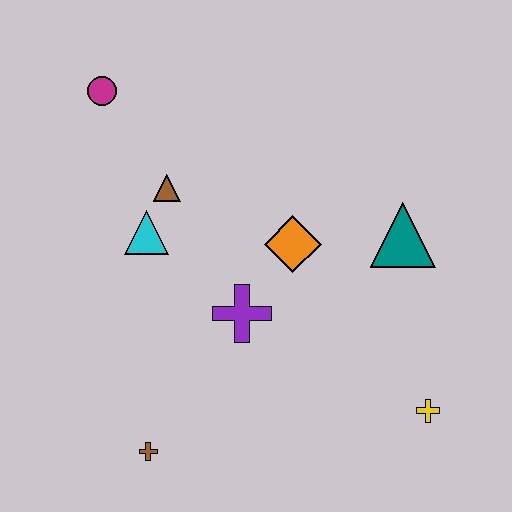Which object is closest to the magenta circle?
The brown triangle is closest to the magenta circle.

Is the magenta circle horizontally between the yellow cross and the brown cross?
No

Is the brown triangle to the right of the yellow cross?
No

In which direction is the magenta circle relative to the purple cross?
The magenta circle is above the purple cross.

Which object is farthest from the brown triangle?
The yellow cross is farthest from the brown triangle.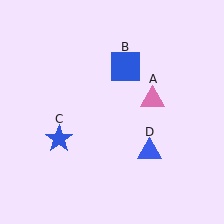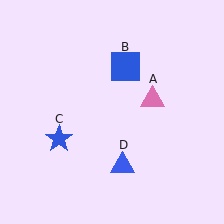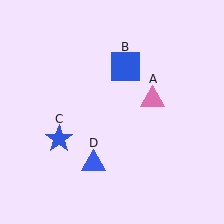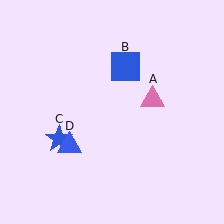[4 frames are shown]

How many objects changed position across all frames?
1 object changed position: blue triangle (object D).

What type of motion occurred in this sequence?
The blue triangle (object D) rotated clockwise around the center of the scene.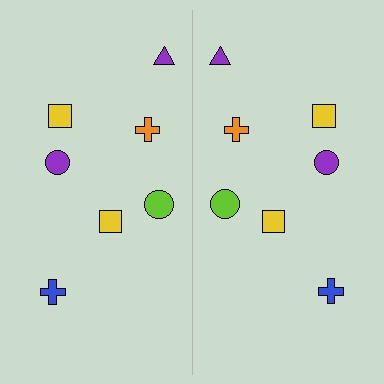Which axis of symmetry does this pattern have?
The pattern has a vertical axis of symmetry running through the center of the image.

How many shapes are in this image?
There are 14 shapes in this image.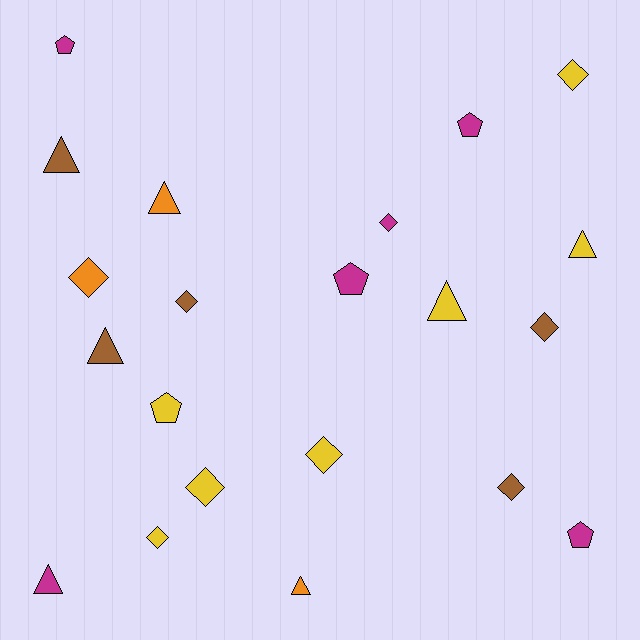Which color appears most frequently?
Yellow, with 7 objects.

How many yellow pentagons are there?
There is 1 yellow pentagon.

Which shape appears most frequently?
Diamond, with 9 objects.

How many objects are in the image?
There are 21 objects.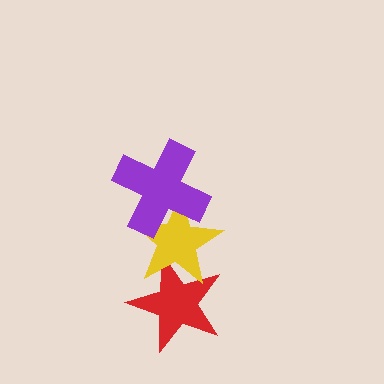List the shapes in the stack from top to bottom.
From top to bottom: the purple cross, the yellow star, the red star.